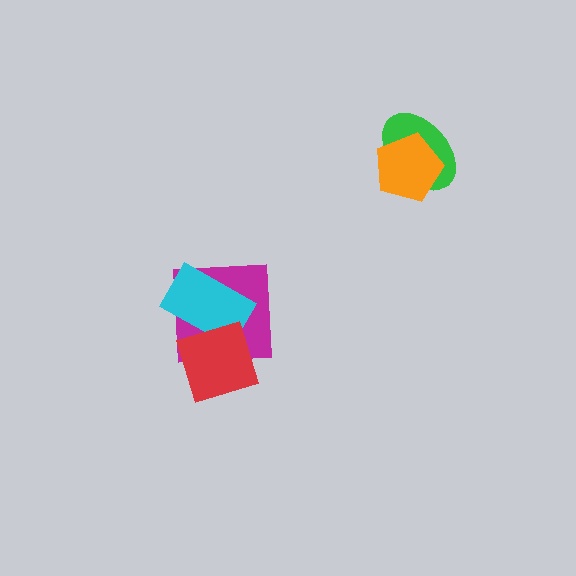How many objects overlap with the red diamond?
2 objects overlap with the red diamond.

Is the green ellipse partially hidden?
Yes, it is partially covered by another shape.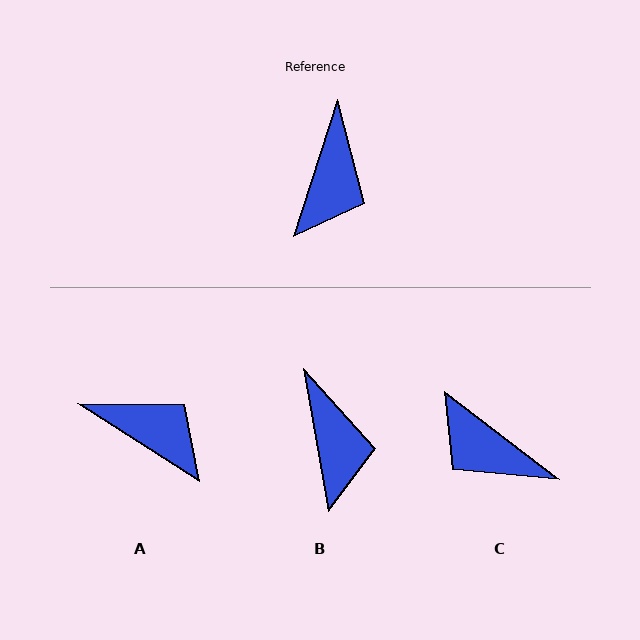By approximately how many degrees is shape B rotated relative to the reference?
Approximately 28 degrees counter-clockwise.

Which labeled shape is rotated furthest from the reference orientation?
C, about 110 degrees away.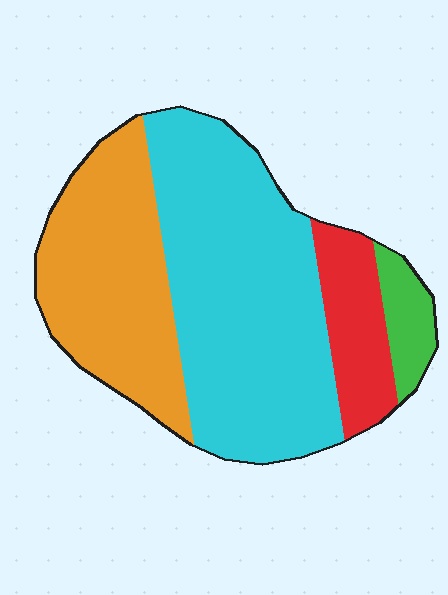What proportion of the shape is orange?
Orange takes up about one third (1/3) of the shape.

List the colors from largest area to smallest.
From largest to smallest: cyan, orange, red, green.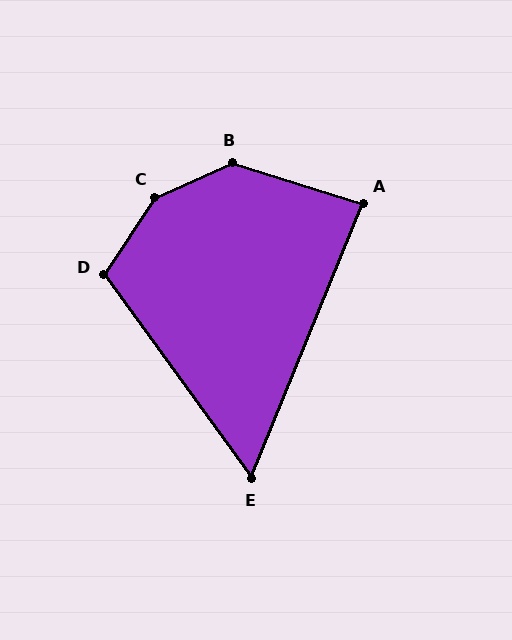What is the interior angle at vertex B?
Approximately 139 degrees (obtuse).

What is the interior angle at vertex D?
Approximately 111 degrees (obtuse).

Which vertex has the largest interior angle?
C, at approximately 148 degrees.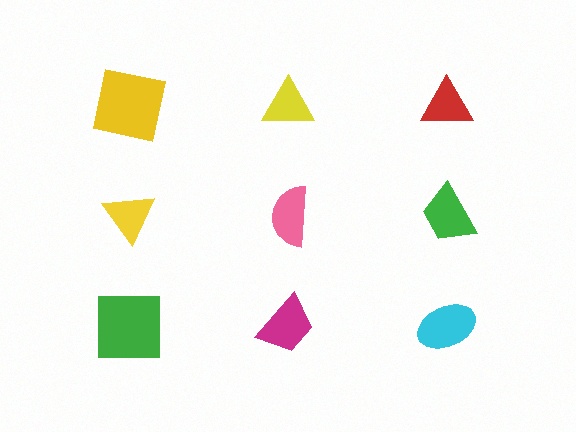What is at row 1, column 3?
A red triangle.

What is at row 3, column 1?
A green square.